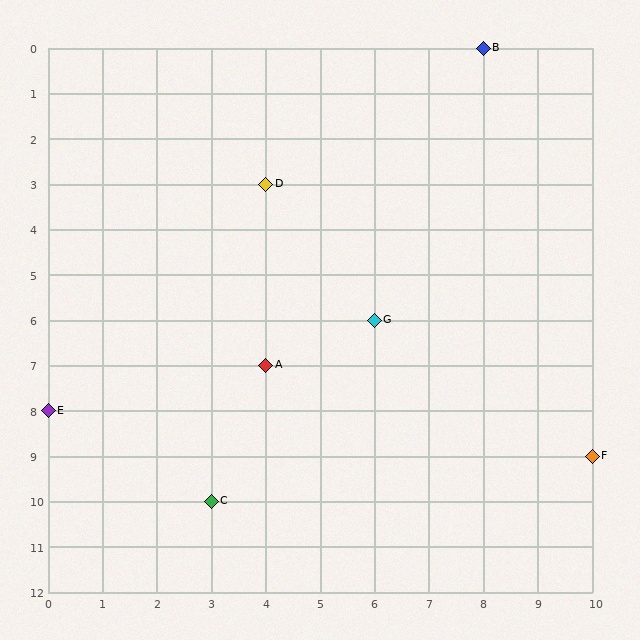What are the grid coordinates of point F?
Point F is at grid coordinates (10, 9).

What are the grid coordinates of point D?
Point D is at grid coordinates (4, 3).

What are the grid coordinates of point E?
Point E is at grid coordinates (0, 8).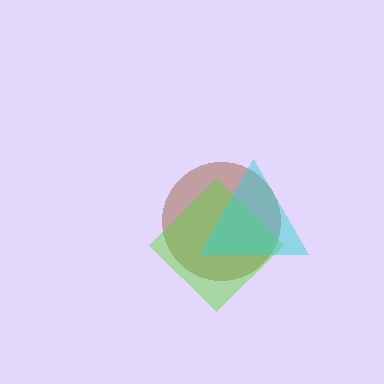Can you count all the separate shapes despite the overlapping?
Yes, there are 3 separate shapes.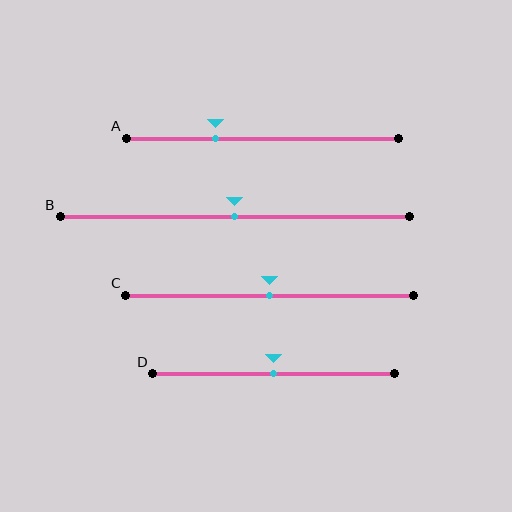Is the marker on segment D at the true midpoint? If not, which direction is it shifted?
Yes, the marker on segment D is at the true midpoint.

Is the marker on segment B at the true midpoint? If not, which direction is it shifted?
Yes, the marker on segment B is at the true midpoint.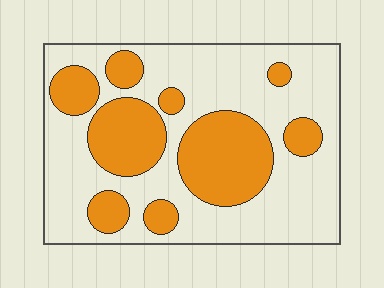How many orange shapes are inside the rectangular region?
9.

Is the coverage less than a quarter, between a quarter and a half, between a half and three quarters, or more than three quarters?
Between a quarter and a half.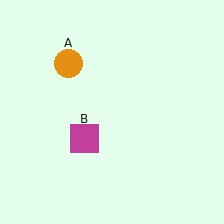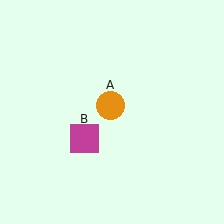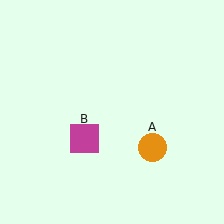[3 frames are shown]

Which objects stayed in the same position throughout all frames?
Magenta square (object B) remained stationary.